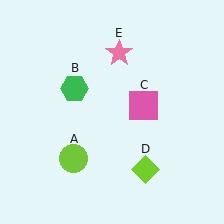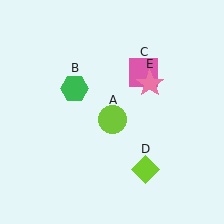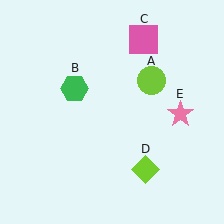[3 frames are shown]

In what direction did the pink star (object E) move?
The pink star (object E) moved down and to the right.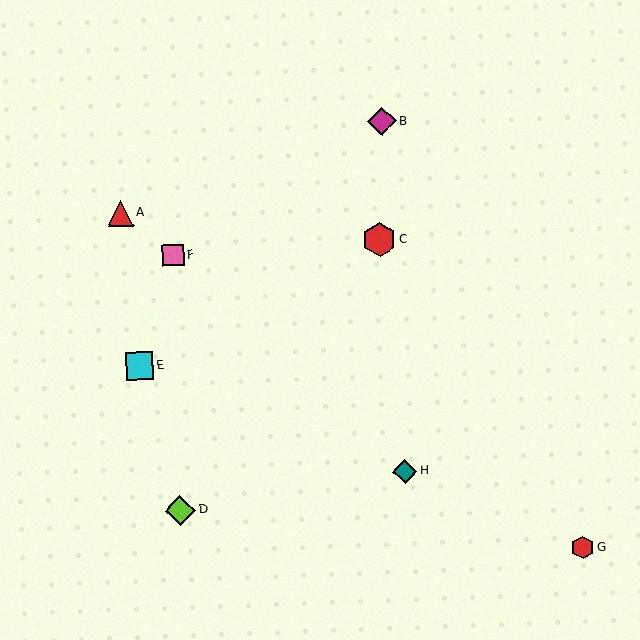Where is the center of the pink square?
The center of the pink square is at (173, 255).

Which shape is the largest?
The red hexagon (labeled C) is the largest.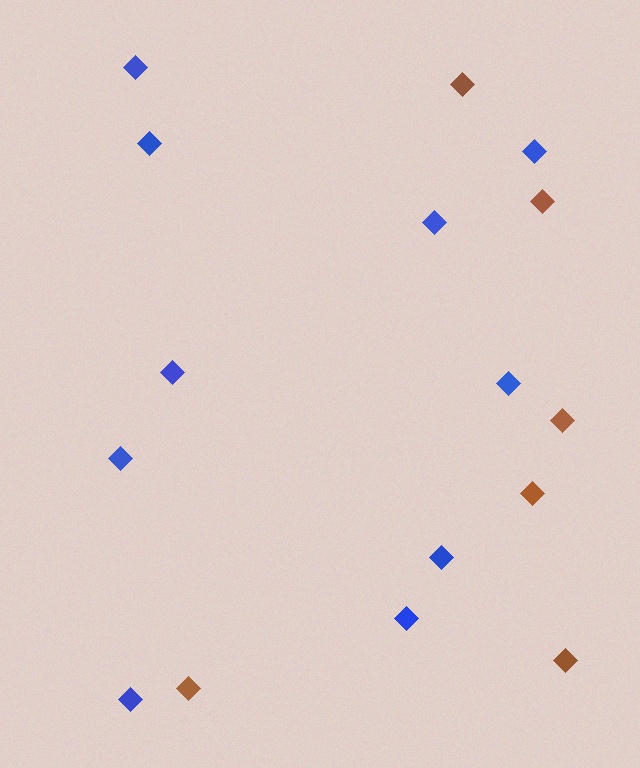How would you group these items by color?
There are 2 groups: one group of brown diamonds (6) and one group of blue diamonds (10).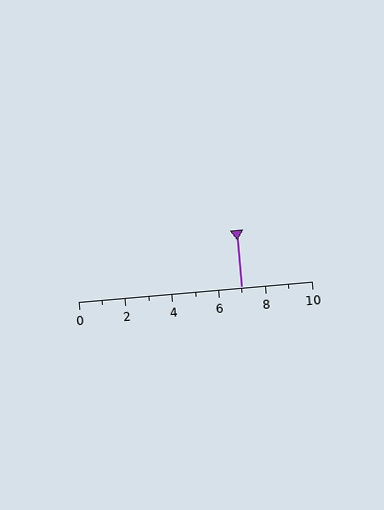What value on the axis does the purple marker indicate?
The marker indicates approximately 7.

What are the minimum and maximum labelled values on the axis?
The axis runs from 0 to 10.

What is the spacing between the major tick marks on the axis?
The major ticks are spaced 2 apart.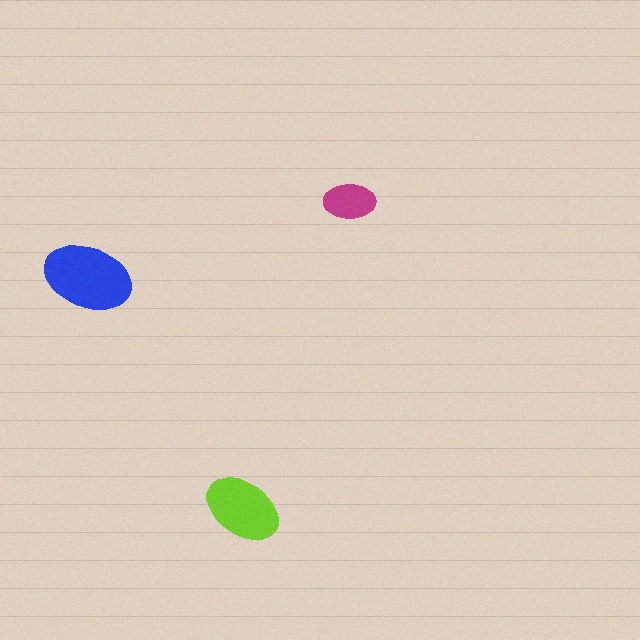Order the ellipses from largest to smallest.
the blue one, the lime one, the magenta one.